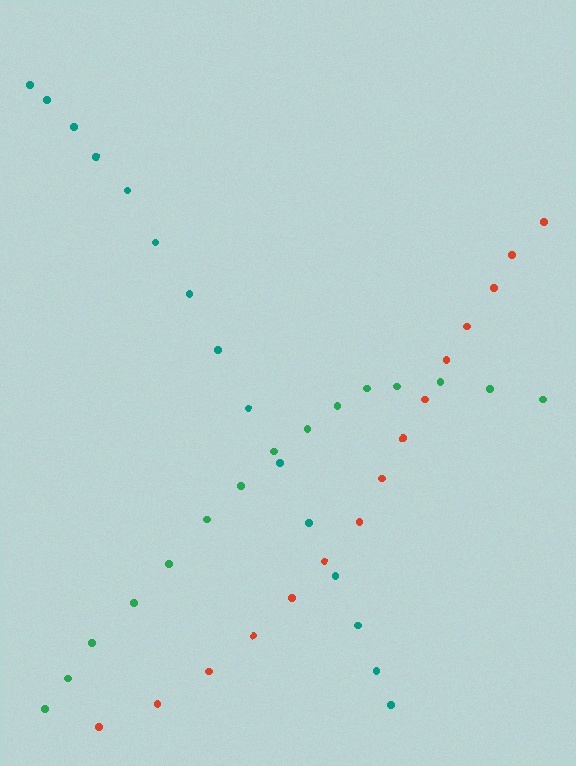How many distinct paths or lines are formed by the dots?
There are 3 distinct paths.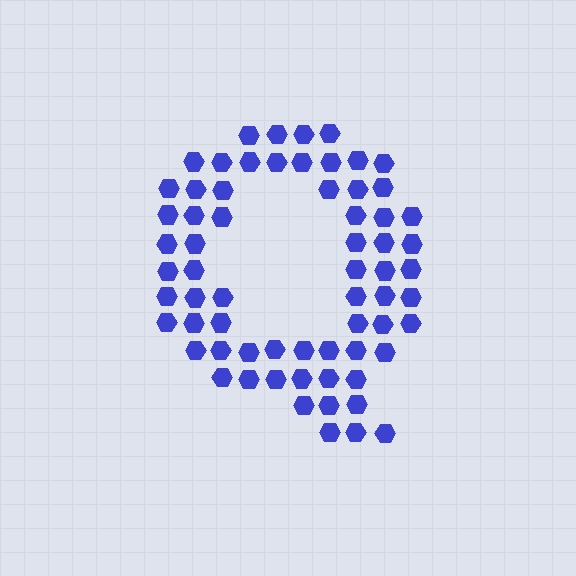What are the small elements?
The small elements are hexagons.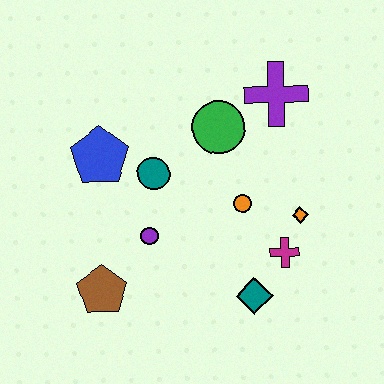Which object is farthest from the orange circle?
The brown pentagon is farthest from the orange circle.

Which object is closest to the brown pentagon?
The purple circle is closest to the brown pentagon.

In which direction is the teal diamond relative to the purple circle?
The teal diamond is to the right of the purple circle.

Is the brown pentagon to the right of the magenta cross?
No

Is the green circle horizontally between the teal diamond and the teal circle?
Yes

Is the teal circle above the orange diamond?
Yes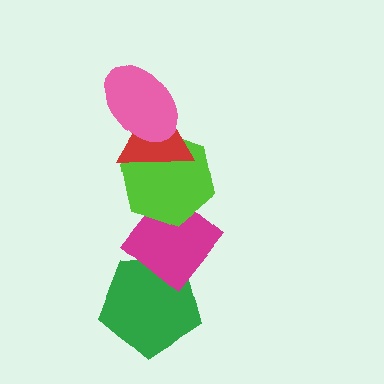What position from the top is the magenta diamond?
The magenta diamond is 4th from the top.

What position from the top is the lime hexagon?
The lime hexagon is 3rd from the top.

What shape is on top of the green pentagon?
The magenta diamond is on top of the green pentagon.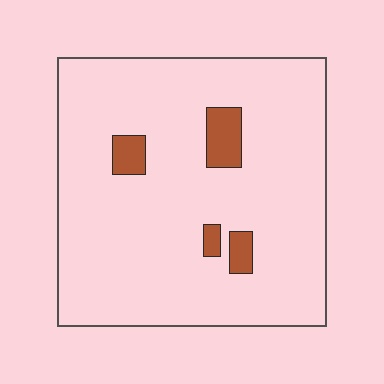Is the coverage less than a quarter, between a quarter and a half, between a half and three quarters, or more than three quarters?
Less than a quarter.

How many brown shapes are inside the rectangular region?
4.